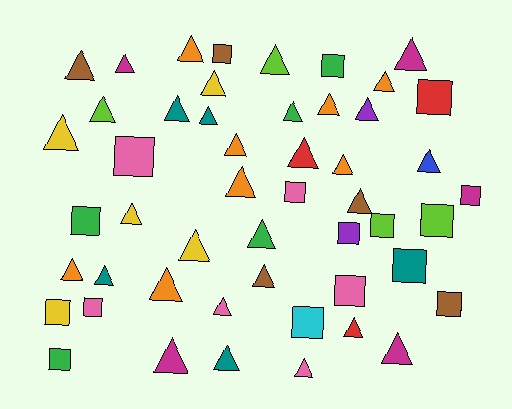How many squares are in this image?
There are 17 squares.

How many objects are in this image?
There are 50 objects.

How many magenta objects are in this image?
There are 5 magenta objects.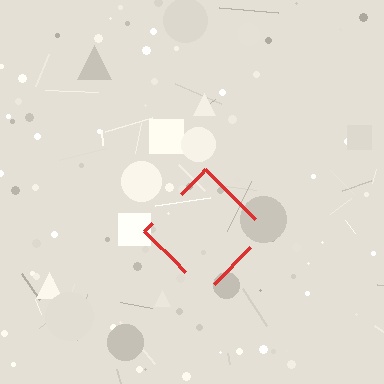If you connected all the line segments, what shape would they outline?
They would outline a diamond.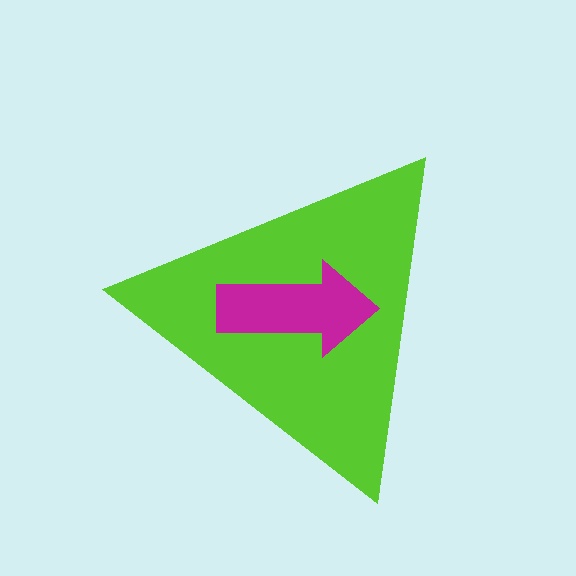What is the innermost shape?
The magenta arrow.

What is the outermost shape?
The lime triangle.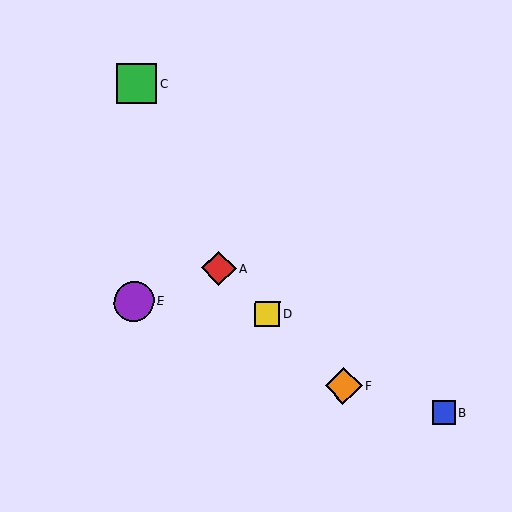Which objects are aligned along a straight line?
Objects A, D, F are aligned along a straight line.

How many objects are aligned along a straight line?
3 objects (A, D, F) are aligned along a straight line.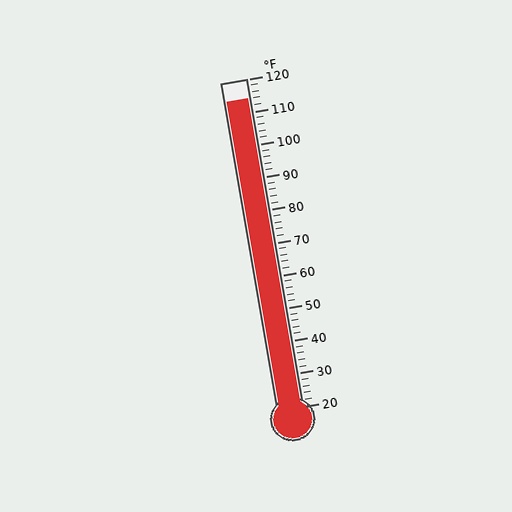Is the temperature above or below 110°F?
The temperature is above 110°F.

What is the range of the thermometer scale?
The thermometer scale ranges from 20°F to 120°F.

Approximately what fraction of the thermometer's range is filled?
The thermometer is filled to approximately 95% of its range.